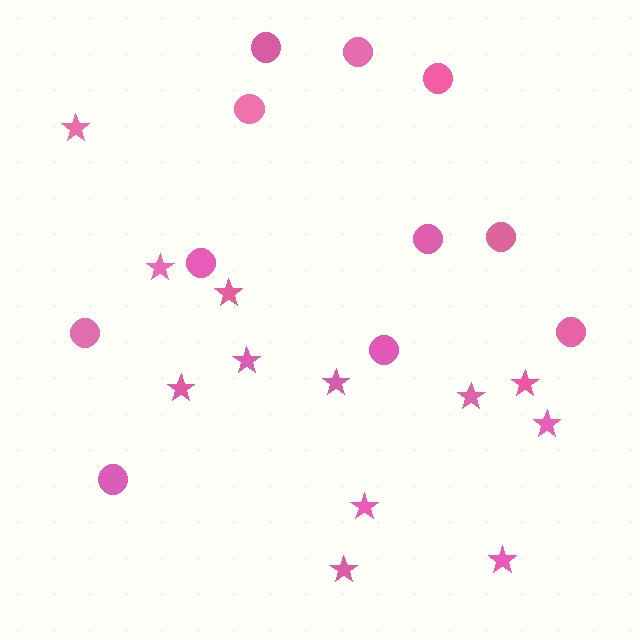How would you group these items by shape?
There are 2 groups: one group of circles (11) and one group of stars (12).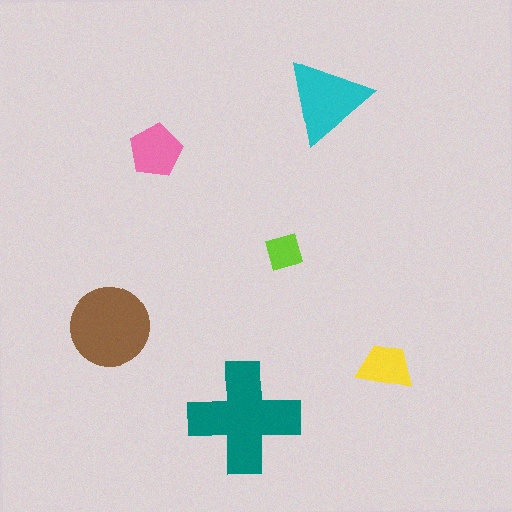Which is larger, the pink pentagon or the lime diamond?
The pink pentagon.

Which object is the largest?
The teal cross.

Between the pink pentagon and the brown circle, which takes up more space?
The brown circle.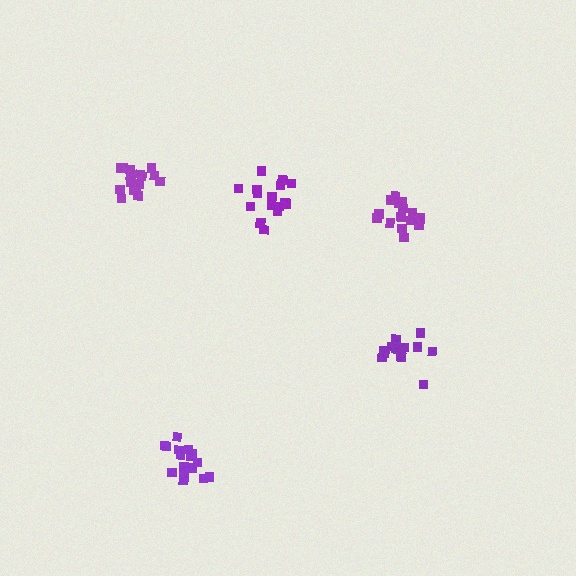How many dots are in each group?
Group 1: 18 dots, Group 2: 17 dots, Group 3: 16 dots, Group 4: 17 dots, Group 5: 16 dots (84 total).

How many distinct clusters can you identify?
There are 5 distinct clusters.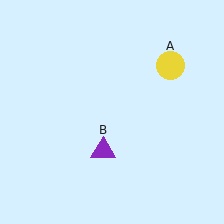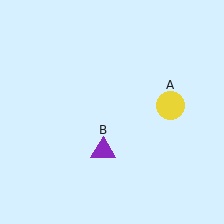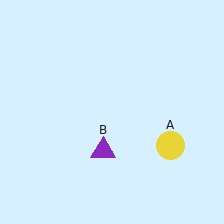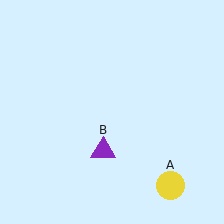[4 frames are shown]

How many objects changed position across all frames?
1 object changed position: yellow circle (object A).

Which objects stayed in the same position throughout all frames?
Purple triangle (object B) remained stationary.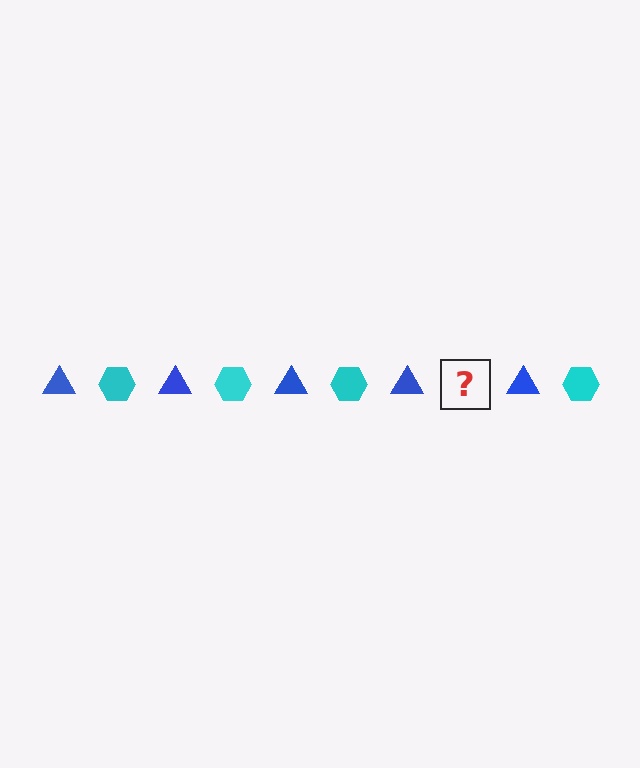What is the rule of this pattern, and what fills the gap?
The rule is that the pattern alternates between blue triangle and cyan hexagon. The gap should be filled with a cyan hexagon.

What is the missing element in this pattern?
The missing element is a cyan hexagon.